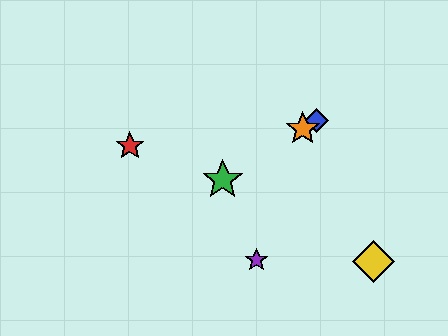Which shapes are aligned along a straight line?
The blue diamond, the green star, the orange star are aligned along a straight line.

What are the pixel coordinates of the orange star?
The orange star is at (303, 129).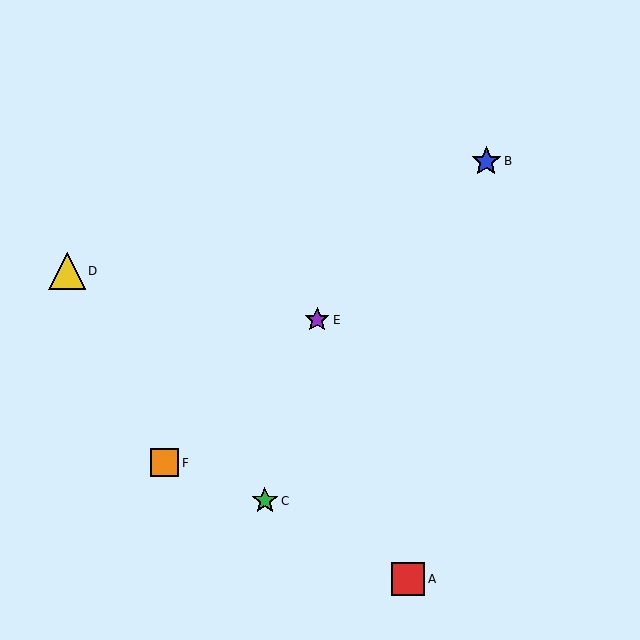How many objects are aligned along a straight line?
3 objects (B, E, F) are aligned along a straight line.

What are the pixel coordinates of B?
Object B is at (486, 161).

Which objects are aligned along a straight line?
Objects B, E, F are aligned along a straight line.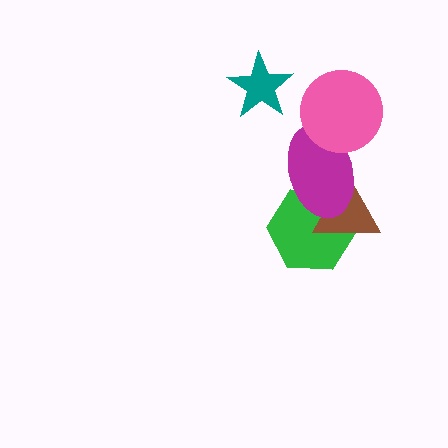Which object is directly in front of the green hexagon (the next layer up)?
The brown triangle is directly in front of the green hexagon.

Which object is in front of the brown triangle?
The magenta ellipse is in front of the brown triangle.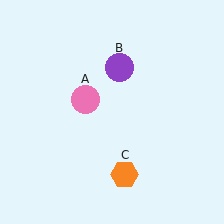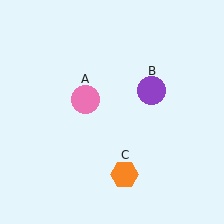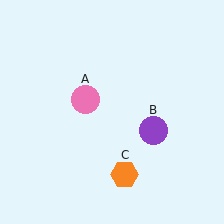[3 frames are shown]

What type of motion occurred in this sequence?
The purple circle (object B) rotated clockwise around the center of the scene.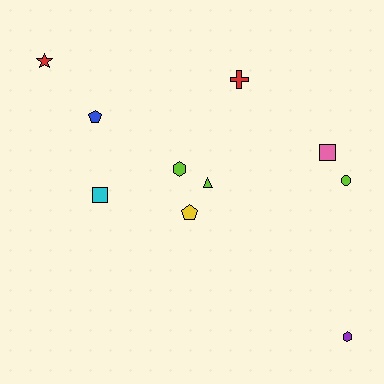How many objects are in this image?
There are 10 objects.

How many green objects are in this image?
There are no green objects.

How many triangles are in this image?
There is 1 triangle.